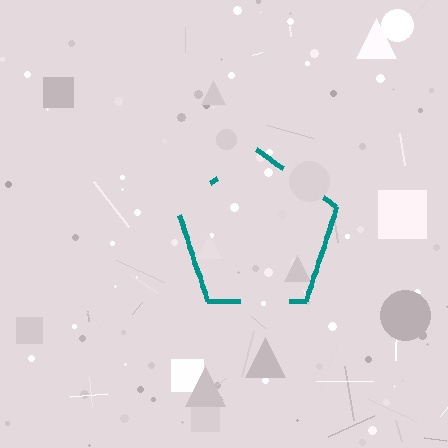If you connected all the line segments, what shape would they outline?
They would outline a pentagon.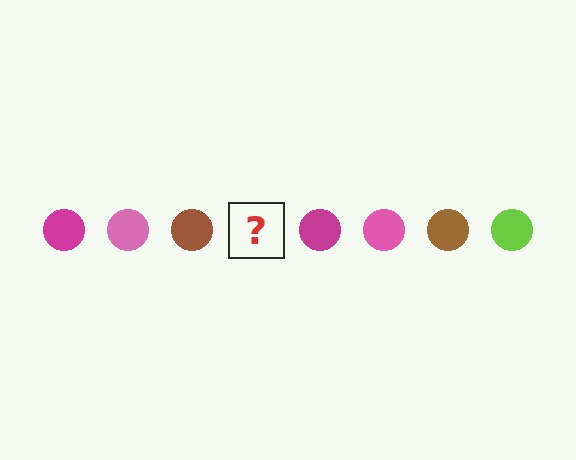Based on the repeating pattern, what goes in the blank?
The blank should be a lime circle.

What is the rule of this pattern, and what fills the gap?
The rule is that the pattern cycles through magenta, pink, brown, lime circles. The gap should be filled with a lime circle.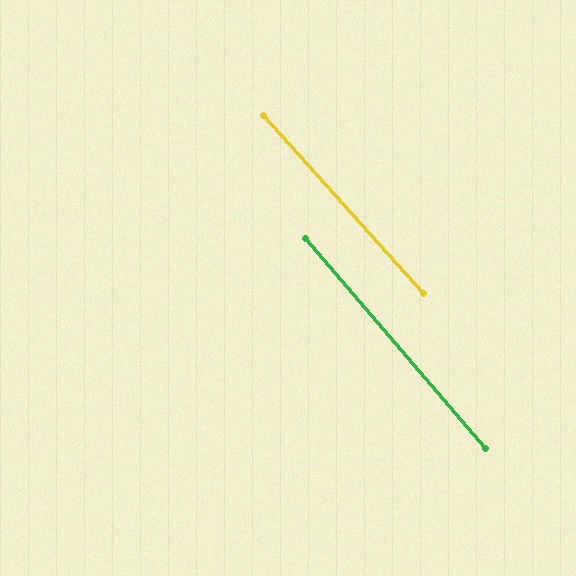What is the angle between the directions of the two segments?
Approximately 1 degree.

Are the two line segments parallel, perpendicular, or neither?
Parallel — their directions differ by only 1.4°.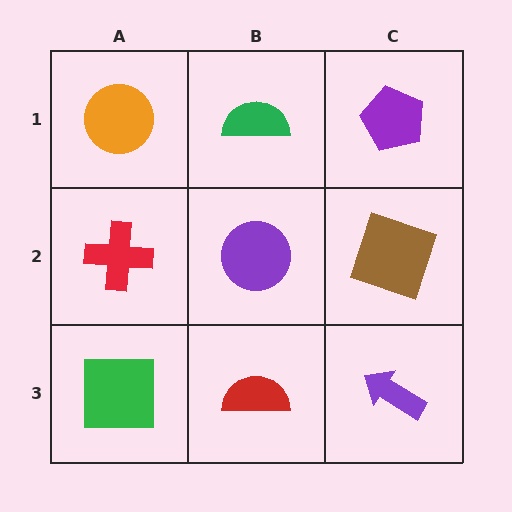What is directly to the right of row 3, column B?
A purple arrow.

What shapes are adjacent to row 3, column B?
A purple circle (row 2, column B), a green square (row 3, column A), a purple arrow (row 3, column C).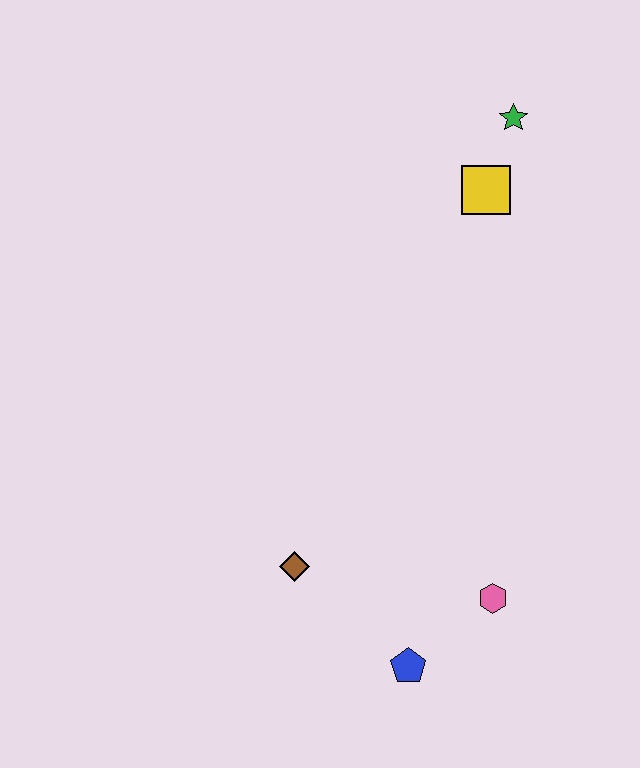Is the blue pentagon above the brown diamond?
No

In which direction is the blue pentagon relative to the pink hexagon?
The blue pentagon is to the left of the pink hexagon.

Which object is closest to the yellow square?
The green star is closest to the yellow square.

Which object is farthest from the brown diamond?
The green star is farthest from the brown diamond.